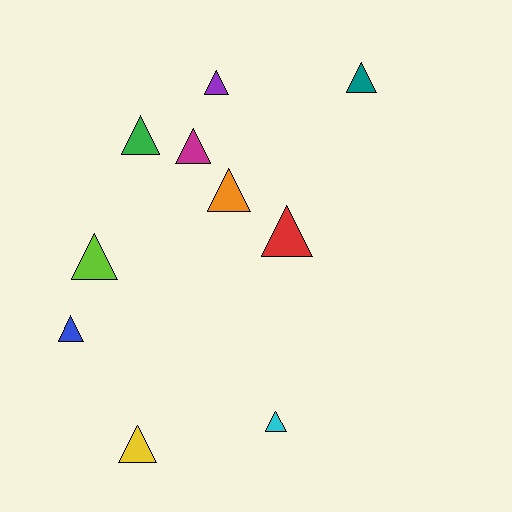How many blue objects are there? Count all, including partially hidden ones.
There is 1 blue object.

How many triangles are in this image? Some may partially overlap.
There are 10 triangles.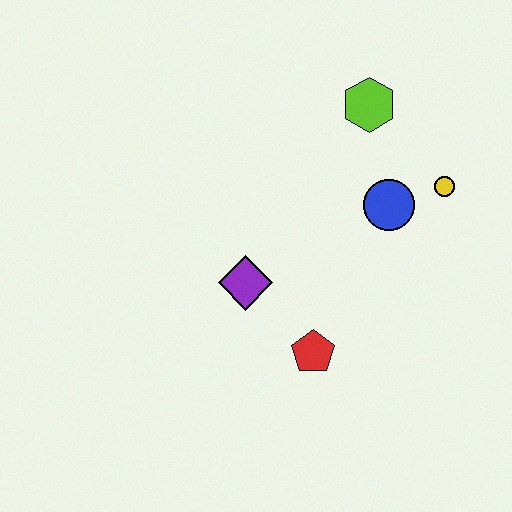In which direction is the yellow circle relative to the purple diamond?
The yellow circle is to the right of the purple diamond.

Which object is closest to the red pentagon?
The purple diamond is closest to the red pentagon.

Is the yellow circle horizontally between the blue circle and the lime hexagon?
No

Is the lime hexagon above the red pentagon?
Yes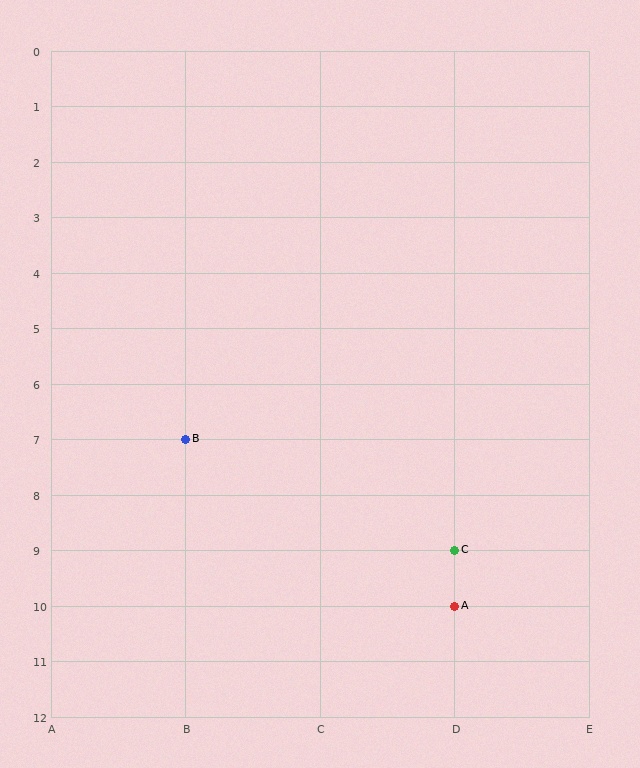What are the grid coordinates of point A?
Point A is at grid coordinates (D, 10).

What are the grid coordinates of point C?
Point C is at grid coordinates (D, 9).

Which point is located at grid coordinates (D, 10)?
Point A is at (D, 10).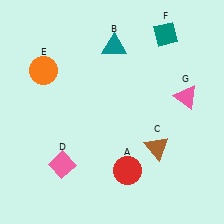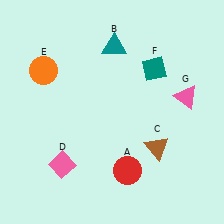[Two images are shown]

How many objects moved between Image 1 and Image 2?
1 object moved between the two images.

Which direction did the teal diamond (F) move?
The teal diamond (F) moved down.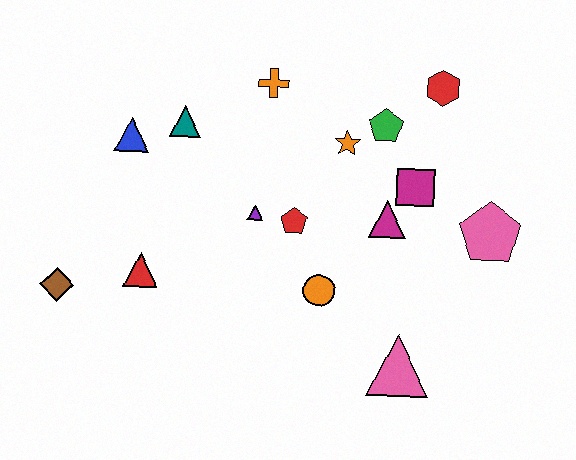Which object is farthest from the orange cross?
The pink triangle is farthest from the orange cross.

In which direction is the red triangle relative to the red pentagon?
The red triangle is to the left of the red pentagon.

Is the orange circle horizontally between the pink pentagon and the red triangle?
Yes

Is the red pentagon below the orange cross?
Yes